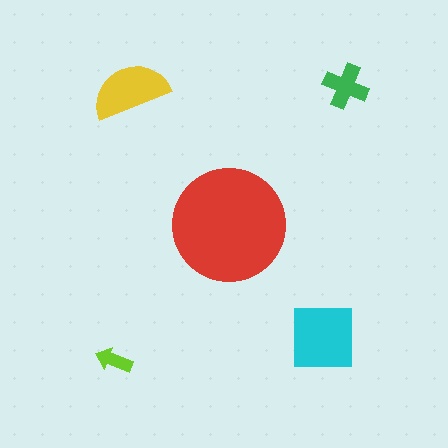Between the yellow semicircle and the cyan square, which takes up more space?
The cyan square.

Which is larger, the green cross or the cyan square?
The cyan square.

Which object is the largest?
The red circle.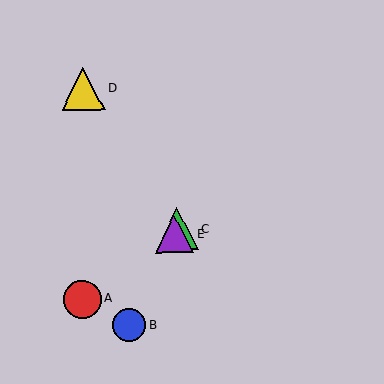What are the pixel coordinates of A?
Object A is at (82, 299).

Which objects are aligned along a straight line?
Objects B, C, E are aligned along a straight line.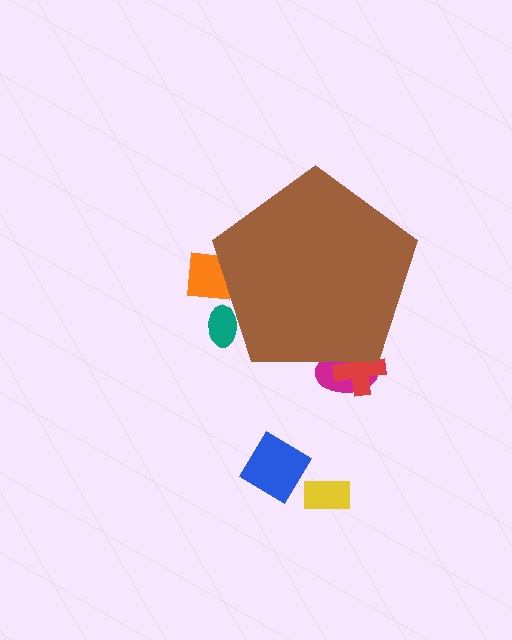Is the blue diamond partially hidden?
No, the blue diamond is fully visible.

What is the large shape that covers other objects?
A brown pentagon.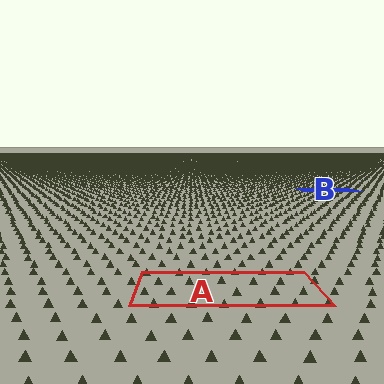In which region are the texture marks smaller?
The texture marks are smaller in region B, because it is farther away.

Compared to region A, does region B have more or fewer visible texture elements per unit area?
Region B has more texture elements per unit area — they are packed more densely because it is farther away.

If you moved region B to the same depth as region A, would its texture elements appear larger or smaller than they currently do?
They would appear larger. At a closer depth, the same texture elements are projected at a bigger on-screen size.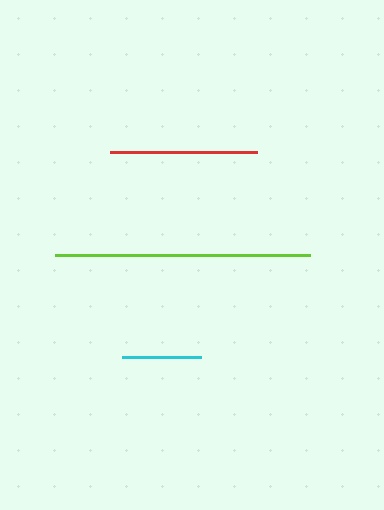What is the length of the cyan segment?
The cyan segment is approximately 78 pixels long.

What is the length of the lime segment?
The lime segment is approximately 255 pixels long.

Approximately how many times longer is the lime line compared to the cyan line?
The lime line is approximately 3.3 times the length of the cyan line.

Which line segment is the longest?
The lime line is the longest at approximately 255 pixels.